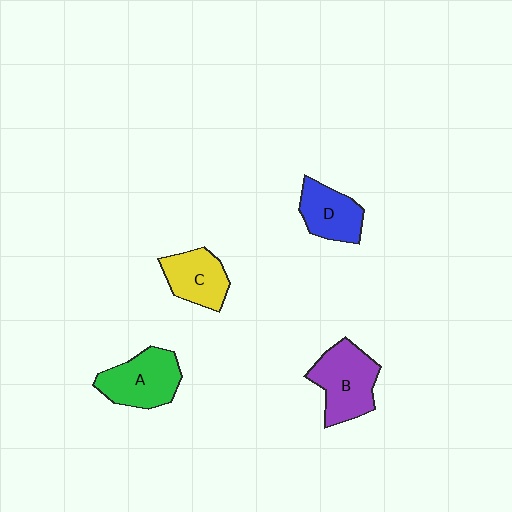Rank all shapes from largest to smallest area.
From largest to smallest: B (purple), A (green), C (yellow), D (blue).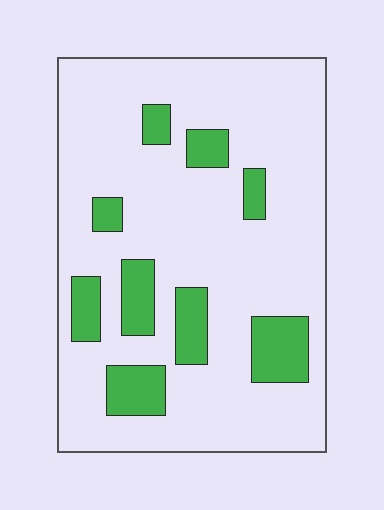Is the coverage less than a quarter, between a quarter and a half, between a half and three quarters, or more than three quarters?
Less than a quarter.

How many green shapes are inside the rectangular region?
9.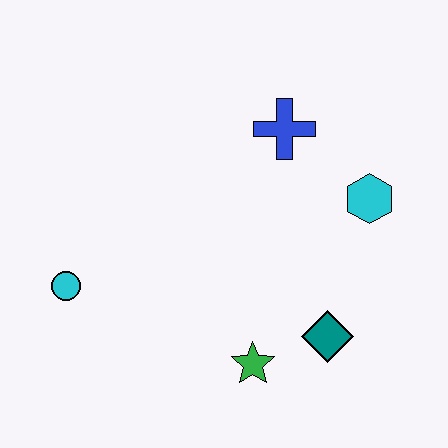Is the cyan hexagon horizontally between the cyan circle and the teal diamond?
No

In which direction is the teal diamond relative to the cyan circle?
The teal diamond is to the right of the cyan circle.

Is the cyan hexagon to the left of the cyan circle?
No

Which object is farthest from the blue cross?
The cyan circle is farthest from the blue cross.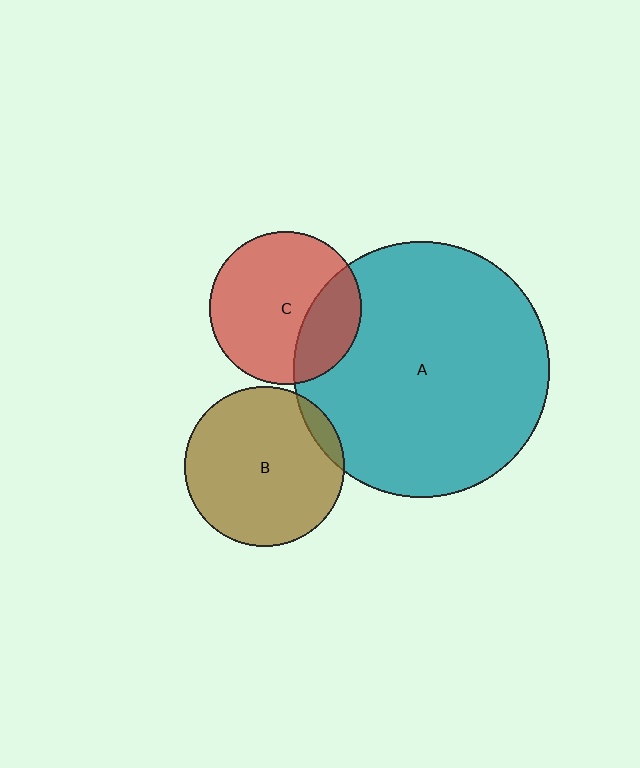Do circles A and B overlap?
Yes.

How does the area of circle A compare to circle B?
Approximately 2.6 times.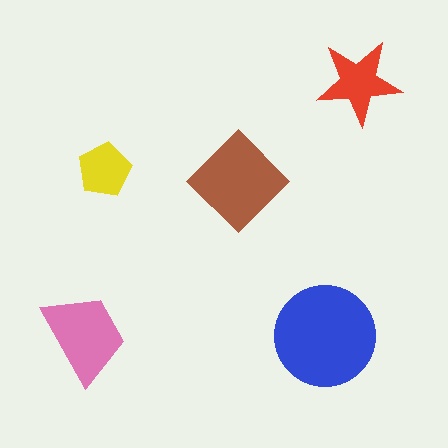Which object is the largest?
The blue circle.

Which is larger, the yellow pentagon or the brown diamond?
The brown diamond.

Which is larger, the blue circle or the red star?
The blue circle.